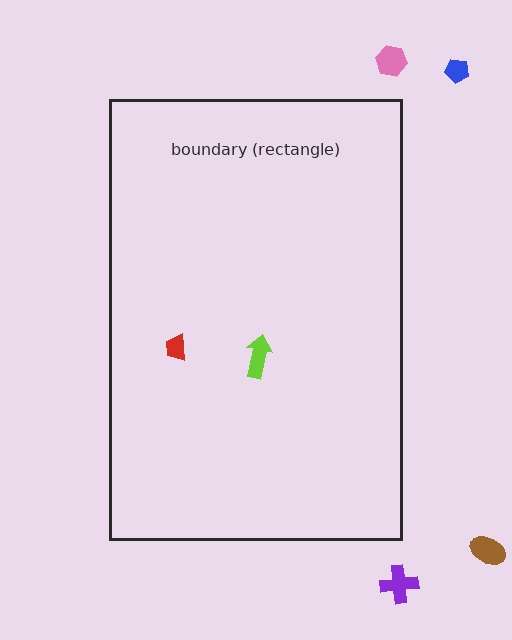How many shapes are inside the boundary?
2 inside, 4 outside.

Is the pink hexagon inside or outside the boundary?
Outside.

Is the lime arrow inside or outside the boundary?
Inside.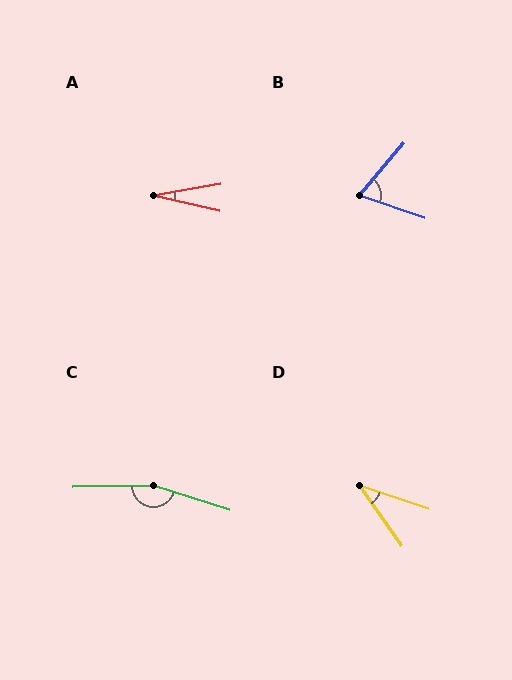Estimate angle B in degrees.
Approximately 69 degrees.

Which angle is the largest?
C, at approximately 161 degrees.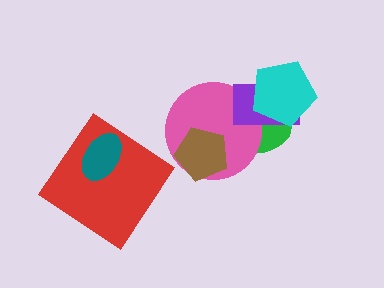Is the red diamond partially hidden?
Yes, it is partially covered by another shape.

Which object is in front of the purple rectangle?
The cyan pentagon is in front of the purple rectangle.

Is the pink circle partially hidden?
Yes, it is partially covered by another shape.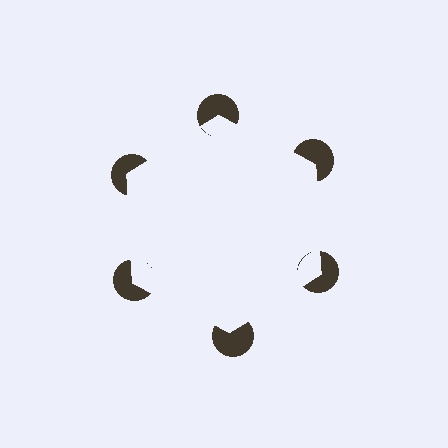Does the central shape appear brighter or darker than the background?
It typically appears slightly brighter than the background, even though no actual brightness change is drawn.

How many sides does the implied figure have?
6 sides.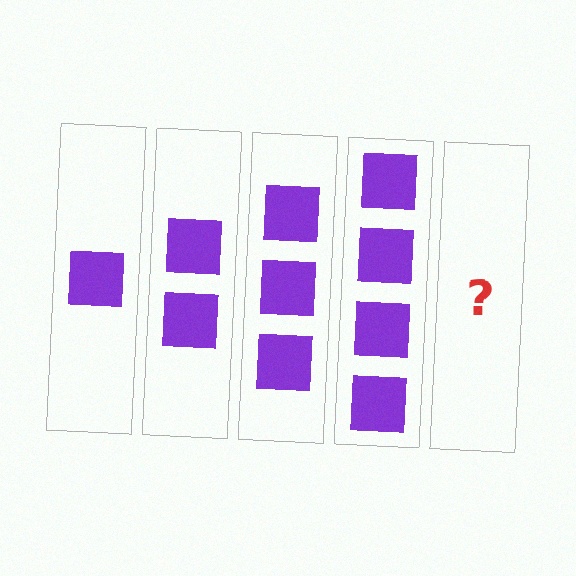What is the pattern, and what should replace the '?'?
The pattern is that each step adds one more square. The '?' should be 5 squares.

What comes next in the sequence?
The next element should be 5 squares.